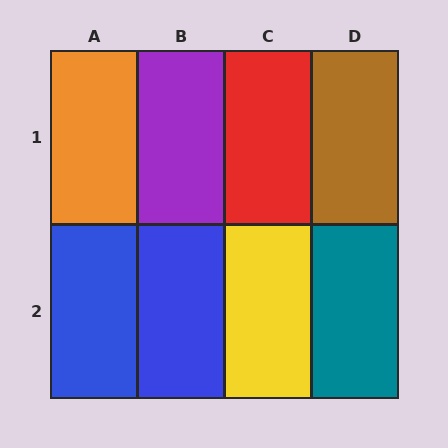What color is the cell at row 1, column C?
Red.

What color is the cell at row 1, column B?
Purple.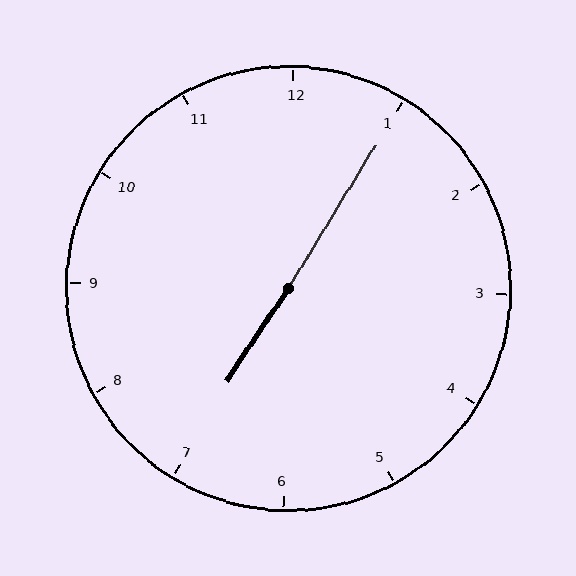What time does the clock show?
7:05.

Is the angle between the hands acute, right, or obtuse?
It is obtuse.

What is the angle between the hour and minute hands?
Approximately 178 degrees.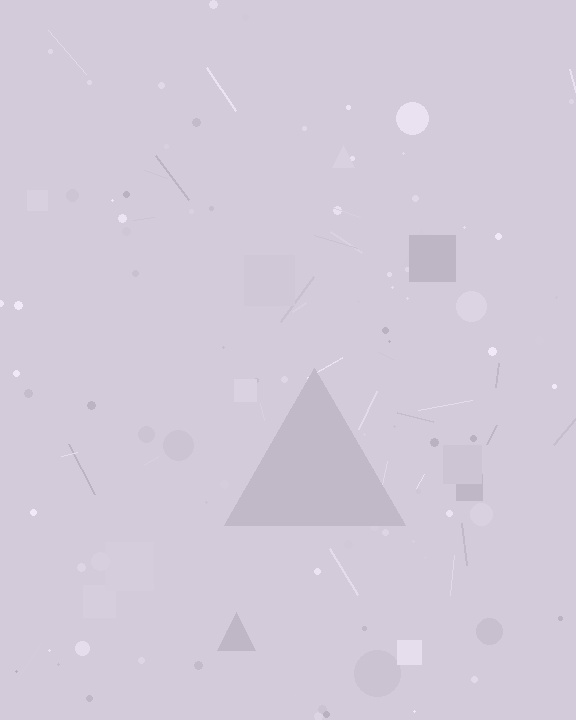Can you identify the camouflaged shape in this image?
The camouflaged shape is a triangle.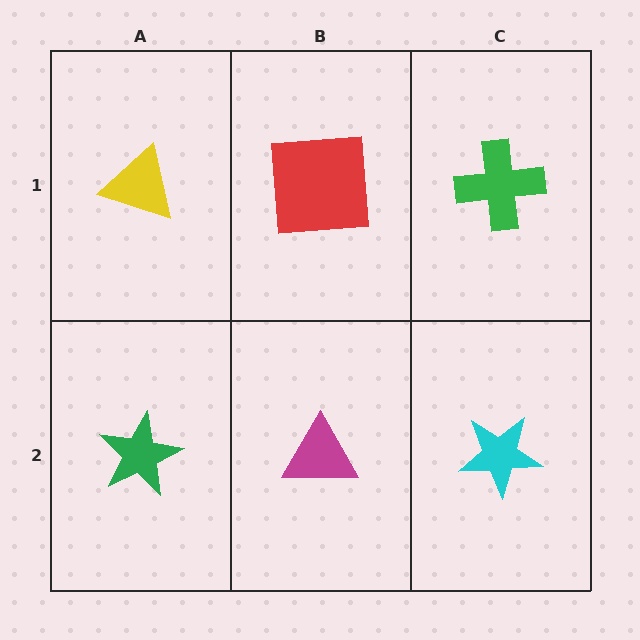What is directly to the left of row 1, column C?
A red square.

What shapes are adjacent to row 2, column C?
A green cross (row 1, column C), a magenta triangle (row 2, column B).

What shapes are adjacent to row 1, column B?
A magenta triangle (row 2, column B), a yellow triangle (row 1, column A), a green cross (row 1, column C).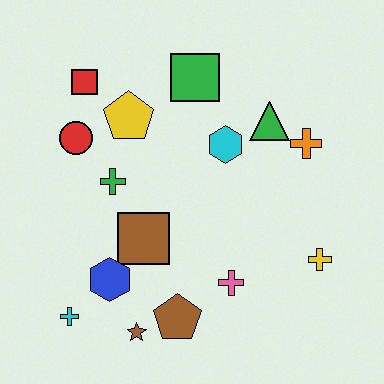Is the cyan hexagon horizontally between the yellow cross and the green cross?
Yes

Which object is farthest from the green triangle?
The cyan cross is farthest from the green triangle.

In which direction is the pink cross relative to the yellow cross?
The pink cross is to the left of the yellow cross.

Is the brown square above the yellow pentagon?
No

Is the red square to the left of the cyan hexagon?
Yes